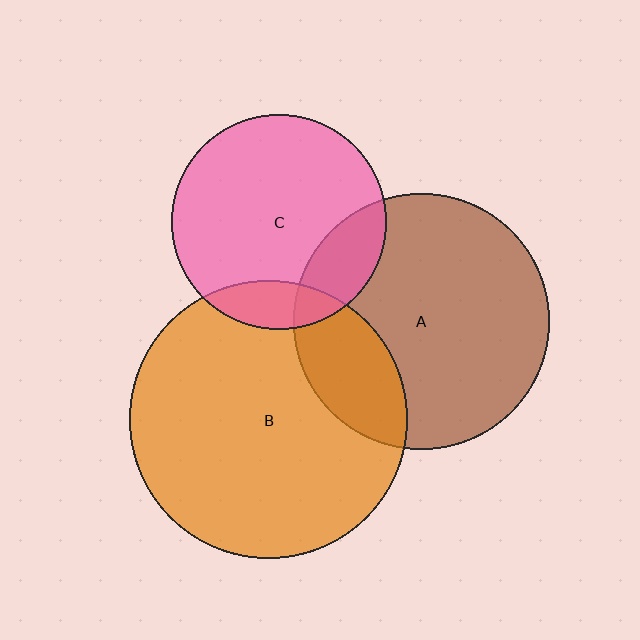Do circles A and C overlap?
Yes.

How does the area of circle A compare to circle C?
Approximately 1.4 times.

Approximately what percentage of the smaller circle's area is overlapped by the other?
Approximately 20%.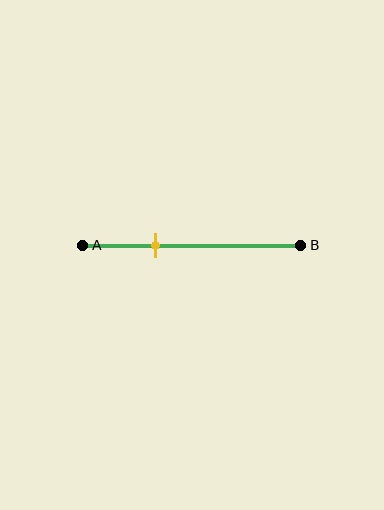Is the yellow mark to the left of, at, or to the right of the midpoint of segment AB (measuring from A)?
The yellow mark is to the left of the midpoint of segment AB.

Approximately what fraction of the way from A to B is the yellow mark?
The yellow mark is approximately 35% of the way from A to B.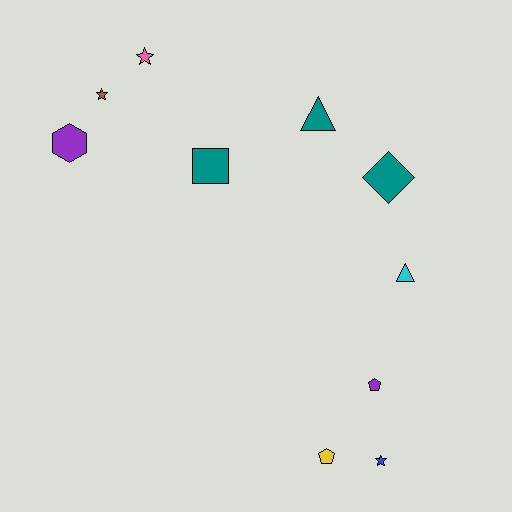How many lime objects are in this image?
There are no lime objects.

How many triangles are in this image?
There are 2 triangles.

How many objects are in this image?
There are 10 objects.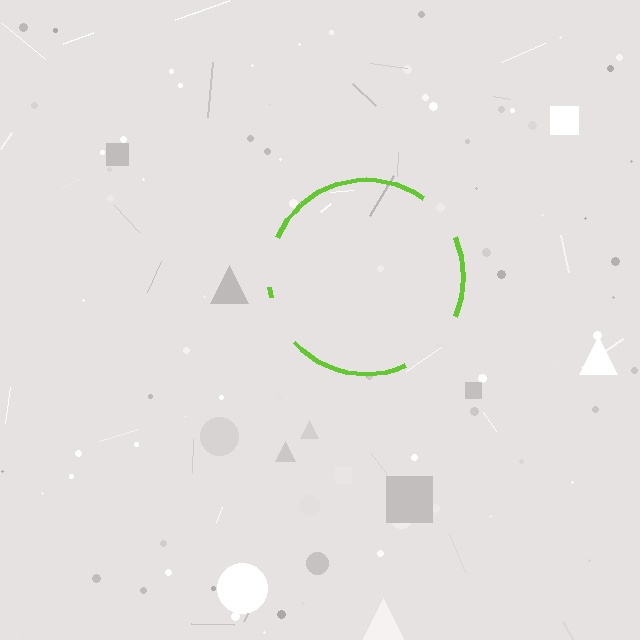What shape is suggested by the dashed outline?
The dashed outline suggests a circle.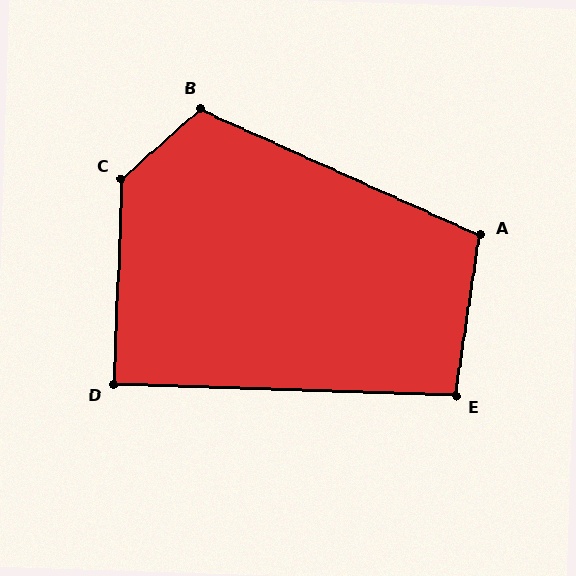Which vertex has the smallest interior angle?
D, at approximately 90 degrees.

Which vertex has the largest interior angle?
C, at approximately 133 degrees.